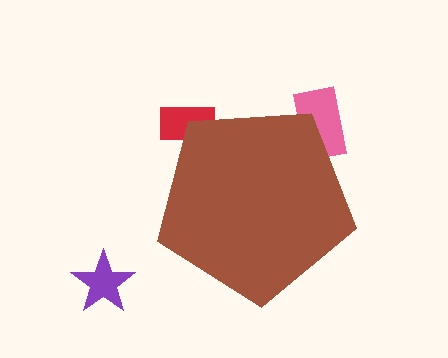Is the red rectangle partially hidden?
Yes, the red rectangle is partially hidden behind the brown pentagon.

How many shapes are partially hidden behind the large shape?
2 shapes are partially hidden.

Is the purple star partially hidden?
No, the purple star is fully visible.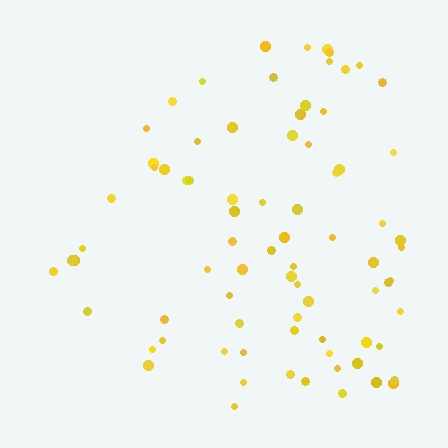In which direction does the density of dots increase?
From left to right, with the right side densest.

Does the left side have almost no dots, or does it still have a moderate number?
Still a moderate number, just noticeably fewer than the right.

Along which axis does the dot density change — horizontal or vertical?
Horizontal.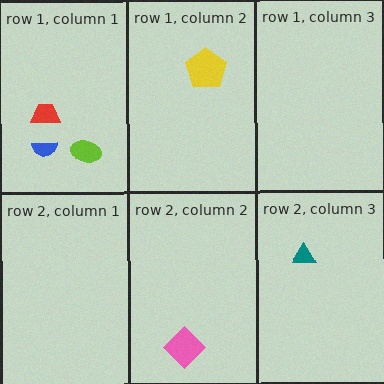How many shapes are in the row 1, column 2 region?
1.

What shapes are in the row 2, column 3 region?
The teal triangle.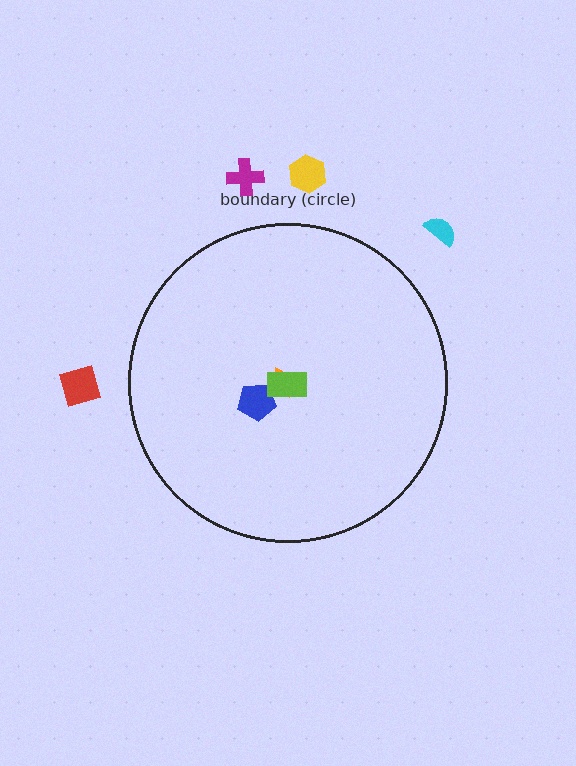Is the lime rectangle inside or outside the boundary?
Inside.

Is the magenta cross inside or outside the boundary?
Outside.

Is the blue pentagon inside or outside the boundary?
Inside.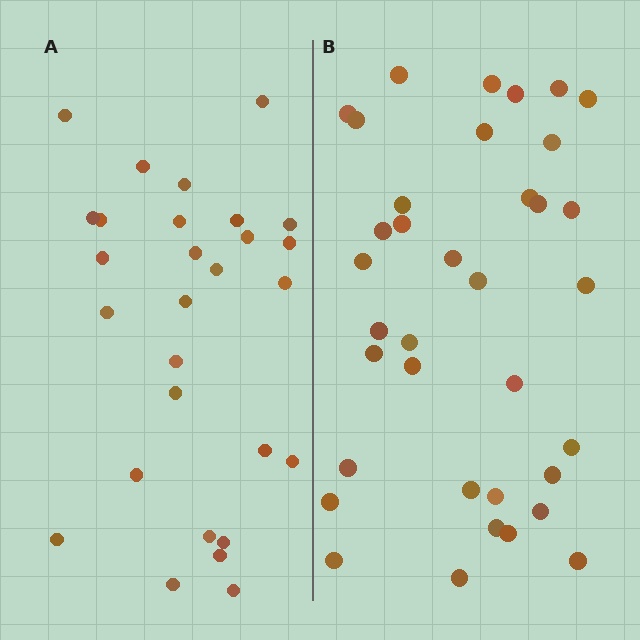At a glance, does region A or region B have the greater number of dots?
Region B (the right region) has more dots.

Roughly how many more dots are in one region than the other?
Region B has roughly 8 or so more dots than region A.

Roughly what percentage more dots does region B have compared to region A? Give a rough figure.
About 30% more.